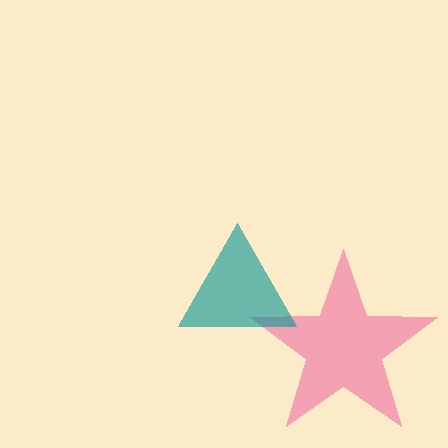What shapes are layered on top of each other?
The layered shapes are: a pink star, a teal triangle.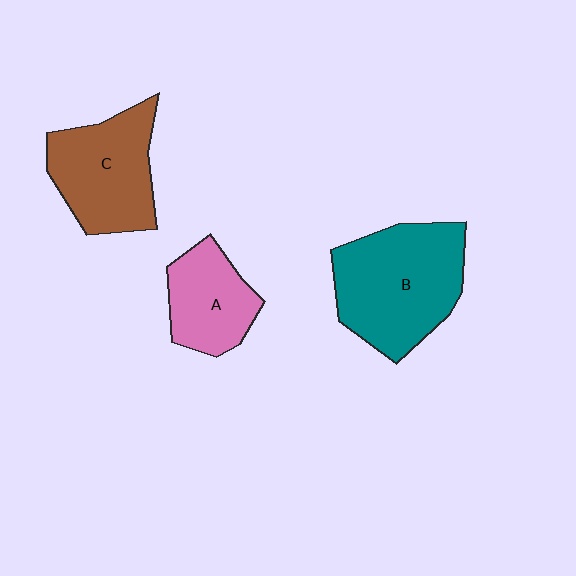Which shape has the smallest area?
Shape A (pink).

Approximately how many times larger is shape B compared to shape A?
Approximately 1.8 times.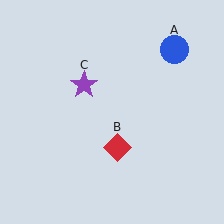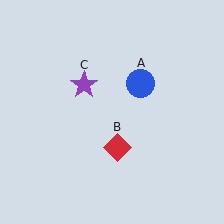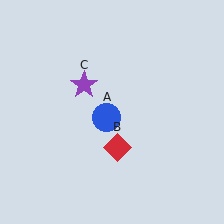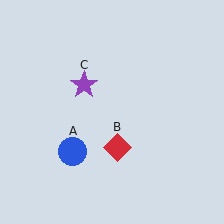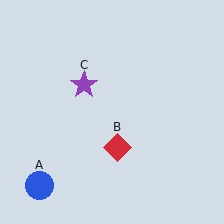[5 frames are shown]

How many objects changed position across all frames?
1 object changed position: blue circle (object A).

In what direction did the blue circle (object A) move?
The blue circle (object A) moved down and to the left.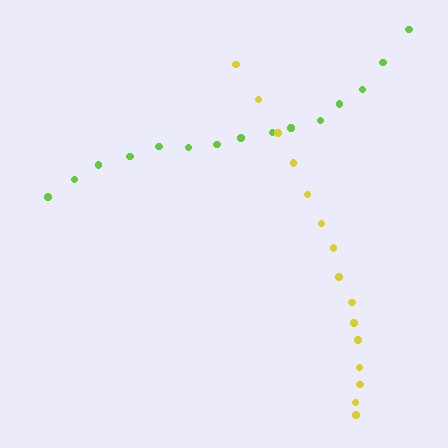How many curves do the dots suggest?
There are 2 distinct paths.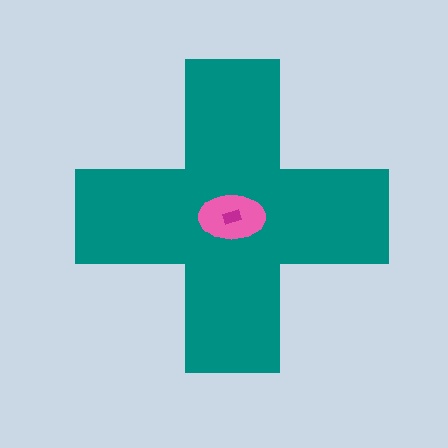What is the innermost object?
The magenta rectangle.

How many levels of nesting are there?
3.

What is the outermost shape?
The teal cross.